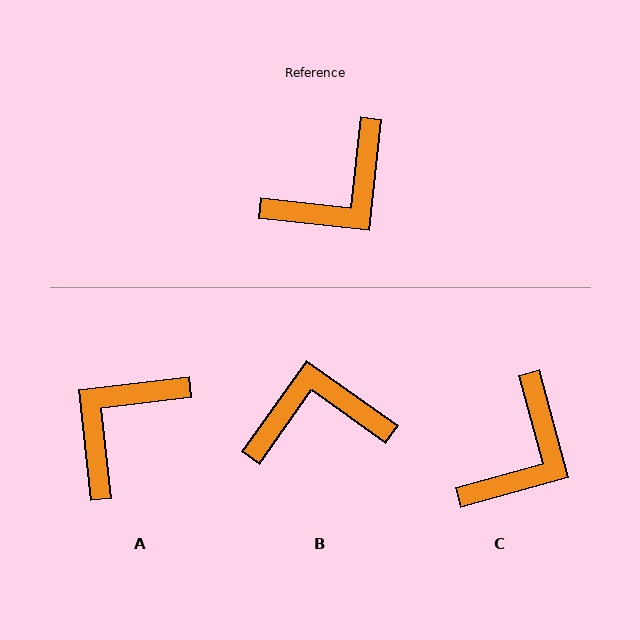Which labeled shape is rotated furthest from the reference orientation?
A, about 167 degrees away.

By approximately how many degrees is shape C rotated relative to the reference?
Approximately 22 degrees counter-clockwise.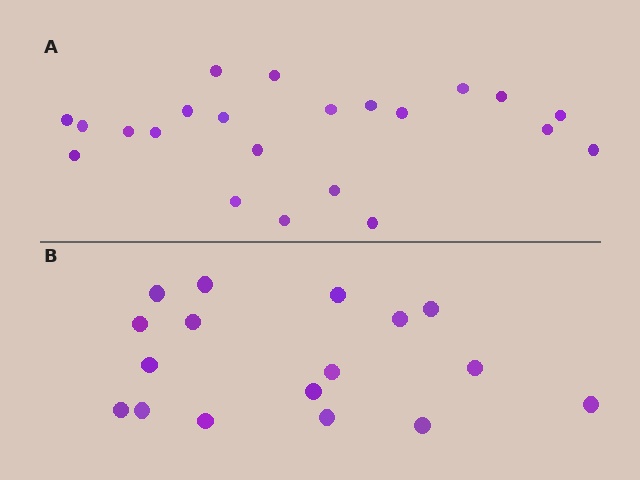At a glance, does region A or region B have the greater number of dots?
Region A (the top region) has more dots.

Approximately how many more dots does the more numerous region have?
Region A has about 5 more dots than region B.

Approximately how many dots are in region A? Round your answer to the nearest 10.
About 20 dots. (The exact count is 22, which rounds to 20.)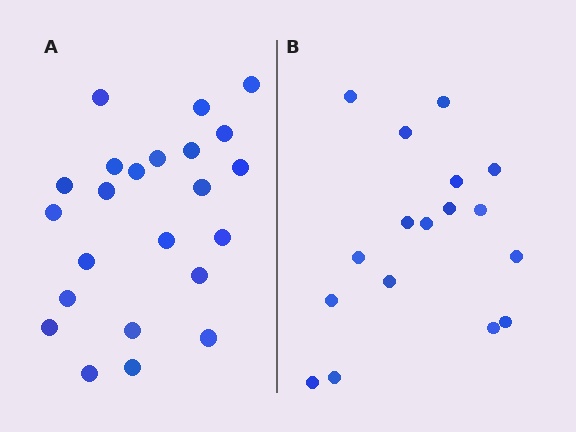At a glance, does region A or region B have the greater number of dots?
Region A (the left region) has more dots.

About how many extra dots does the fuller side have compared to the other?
Region A has about 6 more dots than region B.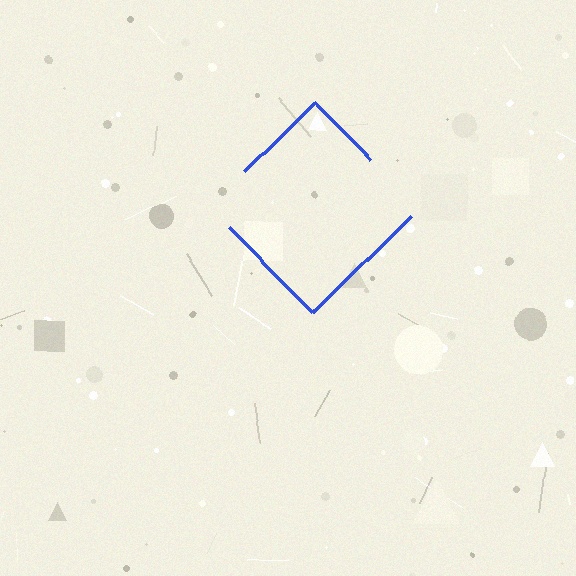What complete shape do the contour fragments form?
The contour fragments form a diamond.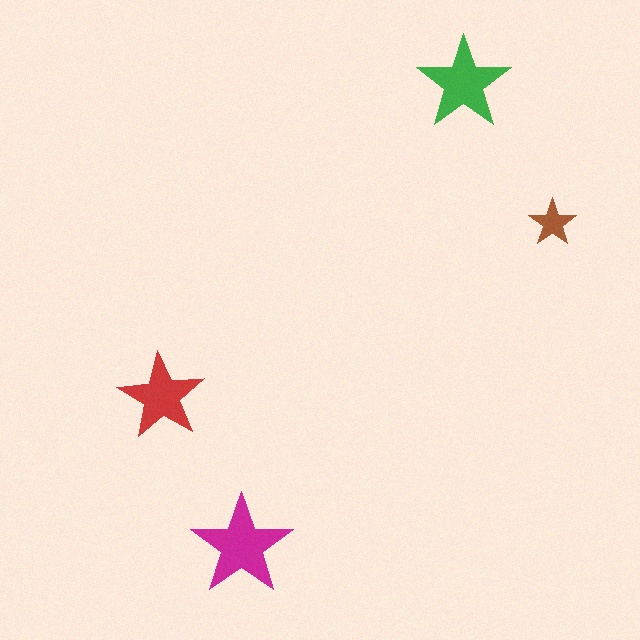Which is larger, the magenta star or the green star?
The magenta one.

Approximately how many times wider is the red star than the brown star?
About 2 times wider.